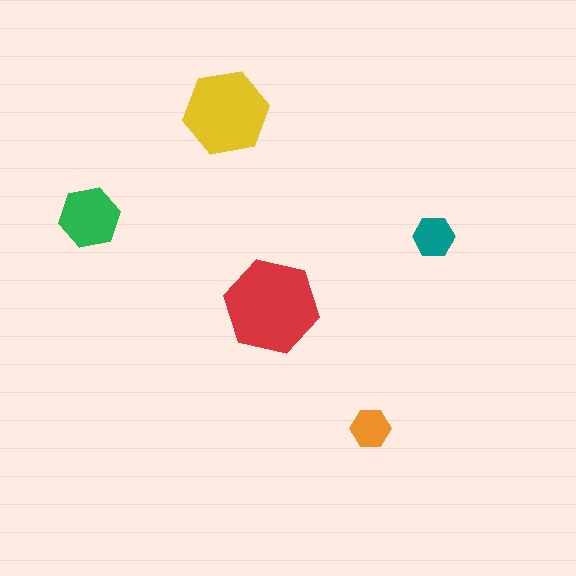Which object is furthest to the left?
The green hexagon is leftmost.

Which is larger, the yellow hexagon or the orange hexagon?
The yellow one.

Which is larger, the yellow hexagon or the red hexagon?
The red one.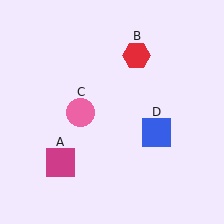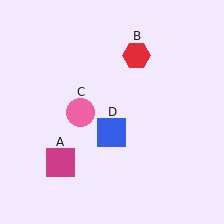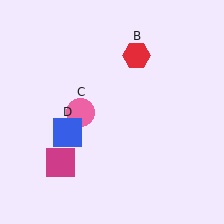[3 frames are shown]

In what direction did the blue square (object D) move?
The blue square (object D) moved left.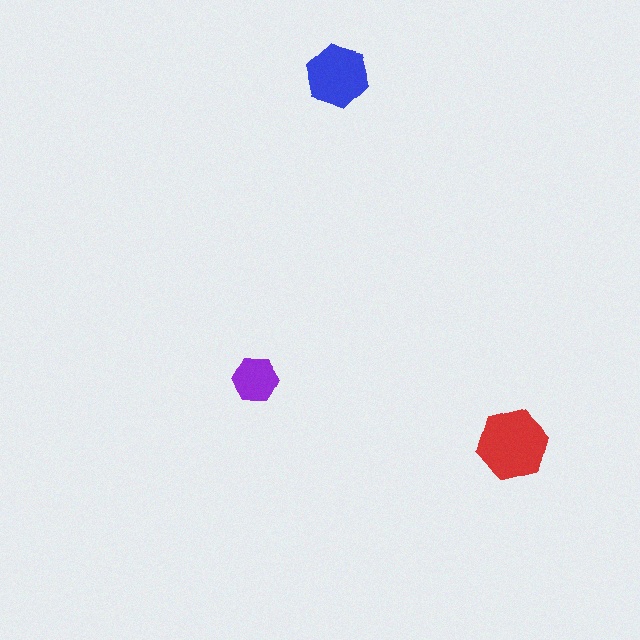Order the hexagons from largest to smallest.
the red one, the blue one, the purple one.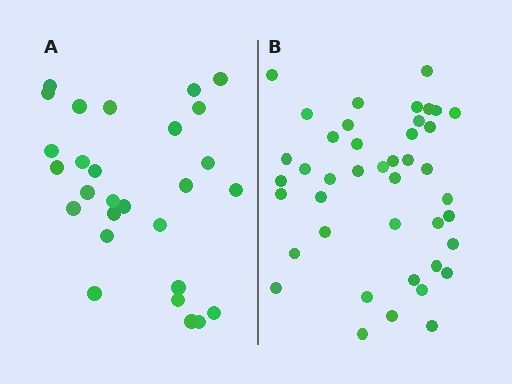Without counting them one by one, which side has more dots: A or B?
Region B (the right region) has more dots.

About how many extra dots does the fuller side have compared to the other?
Region B has approximately 15 more dots than region A.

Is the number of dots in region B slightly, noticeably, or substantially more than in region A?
Region B has substantially more. The ratio is roughly 1.5 to 1.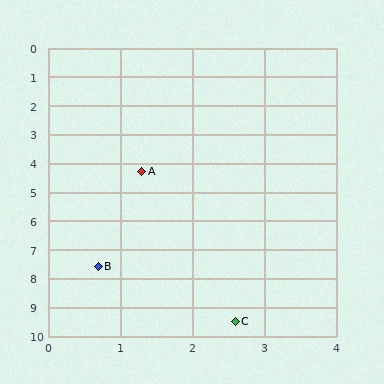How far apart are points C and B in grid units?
Points C and B are about 2.7 grid units apart.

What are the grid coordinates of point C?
Point C is at approximately (2.6, 9.5).